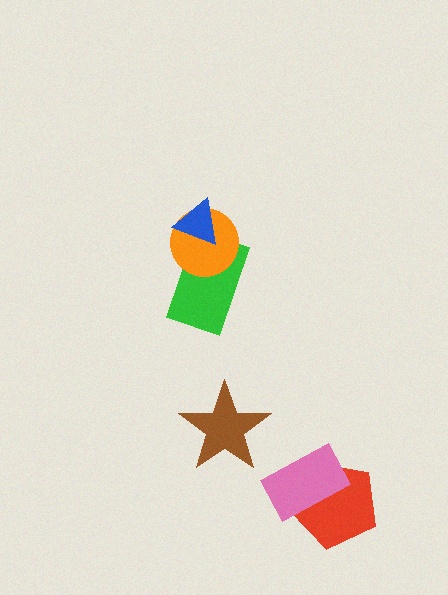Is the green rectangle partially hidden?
Yes, it is partially covered by another shape.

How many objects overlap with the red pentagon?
1 object overlaps with the red pentagon.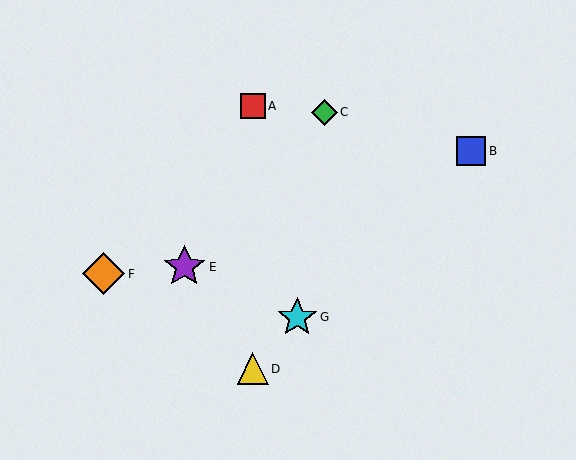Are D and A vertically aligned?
Yes, both are at x≈253.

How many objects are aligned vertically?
2 objects (A, D) are aligned vertically.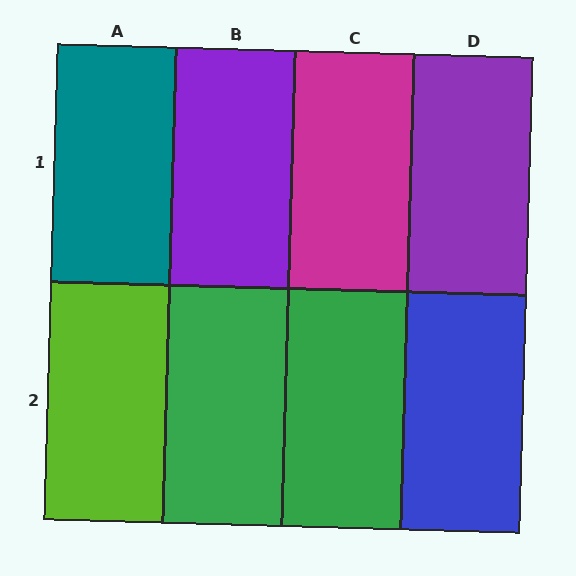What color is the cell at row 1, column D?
Purple.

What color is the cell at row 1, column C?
Magenta.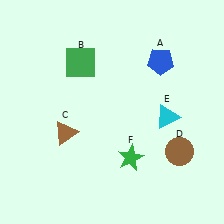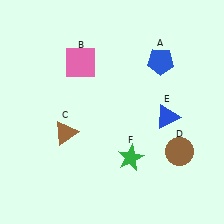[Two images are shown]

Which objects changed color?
B changed from green to pink. E changed from cyan to blue.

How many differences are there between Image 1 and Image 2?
There are 2 differences between the two images.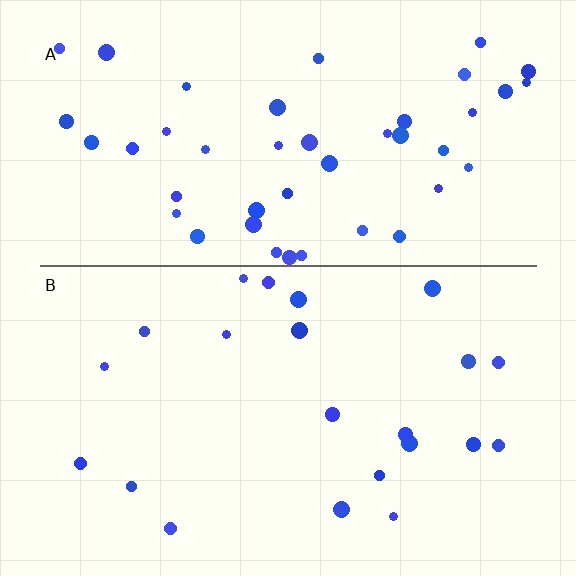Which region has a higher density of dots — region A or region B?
A (the top).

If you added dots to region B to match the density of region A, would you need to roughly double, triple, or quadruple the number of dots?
Approximately double.